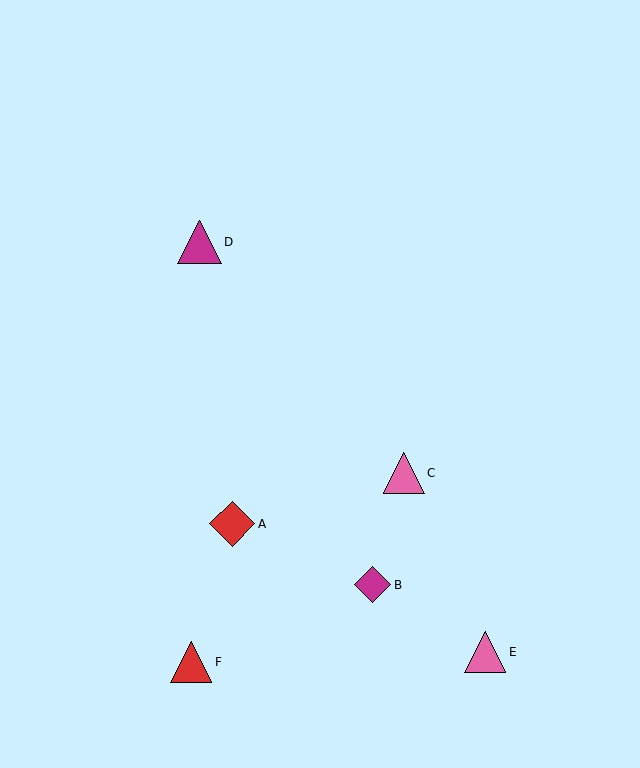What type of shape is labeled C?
Shape C is a pink triangle.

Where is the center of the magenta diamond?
The center of the magenta diamond is at (373, 585).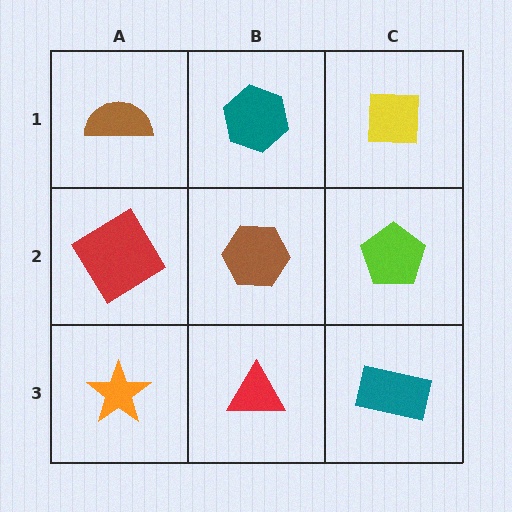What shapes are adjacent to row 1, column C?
A lime pentagon (row 2, column C), a teal hexagon (row 1, column B).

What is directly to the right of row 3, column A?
A red triangle.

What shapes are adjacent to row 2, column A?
A brown semicircle (row 1, column A), an orange star (row 3, column A), a brown hexagon (row 2, column B).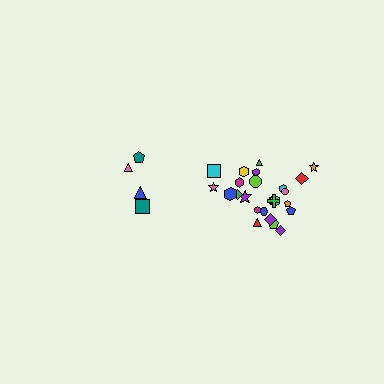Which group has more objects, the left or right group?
The right group.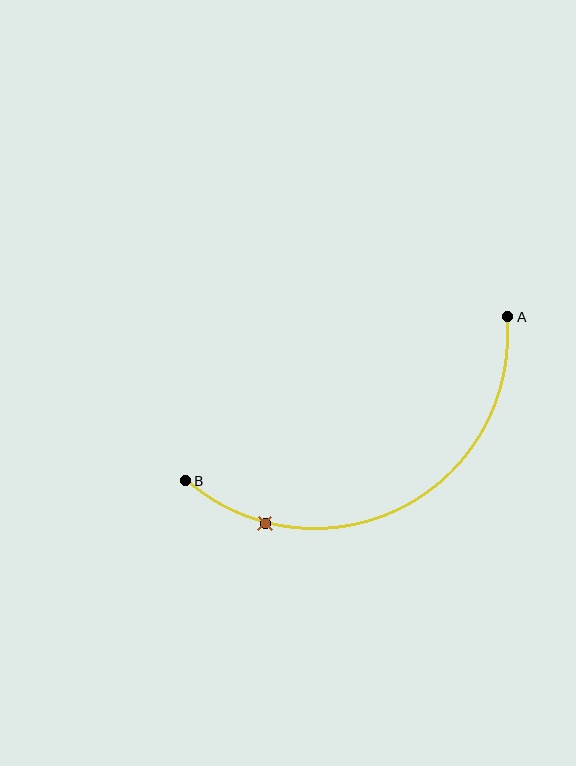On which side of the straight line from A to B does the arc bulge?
The arc bulges below the straight line connecting A and B.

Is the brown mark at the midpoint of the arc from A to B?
No. The brown mark lies on the arc but is closer to endpoint B. The arc midpoint would be at the point on the curve equidistant along the arc from both A and B.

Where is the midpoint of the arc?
The arc midpoint is the point on the curve farthest from the straight line joining A and B. It sits below that line.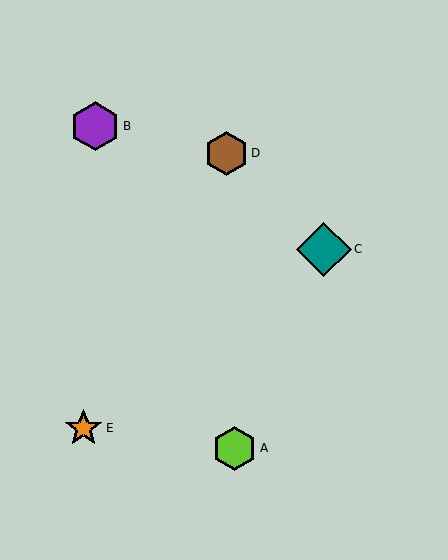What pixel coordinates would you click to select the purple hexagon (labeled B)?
Click at (95, 126) to select the purple hexagon B.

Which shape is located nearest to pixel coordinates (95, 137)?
The purple hexagon (labeled B) at (95, 126) is nearest to that location.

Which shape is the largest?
The teal diamond (labeled C) is the largest.